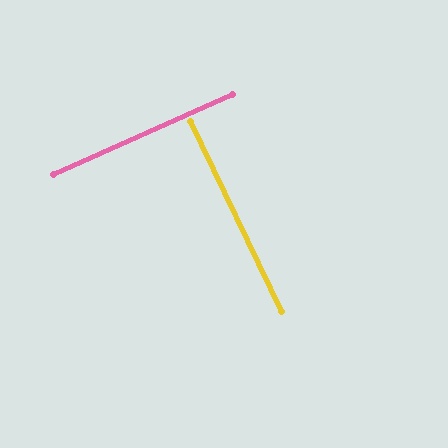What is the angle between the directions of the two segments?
Approximately 89 degrees.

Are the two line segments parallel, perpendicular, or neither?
Perpendicular — they meet at approximately 89°.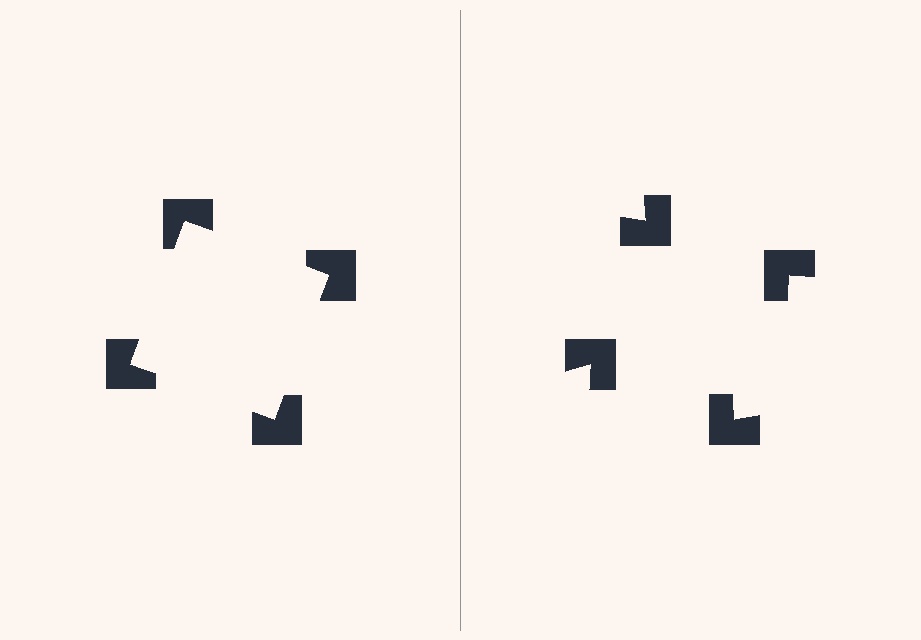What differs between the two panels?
The notched squares are positioned identically on both sides; only the wedge orientations differ. On the left they align to a square; on the right they are misaligned.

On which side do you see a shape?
An illusory square appears on the left side. On the right side the wedge cuts are rotated, so no coherent shape forms.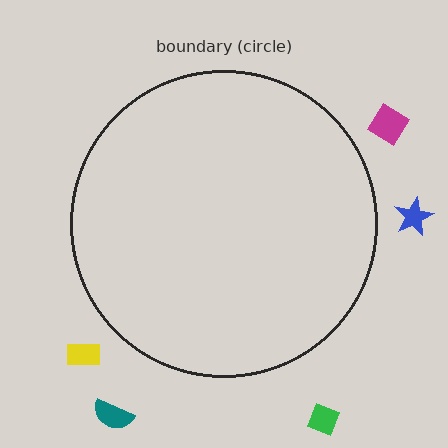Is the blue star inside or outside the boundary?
Outside.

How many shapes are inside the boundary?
0 inside, 5 outside.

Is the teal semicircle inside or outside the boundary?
Outside.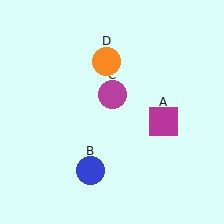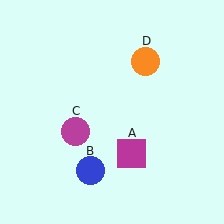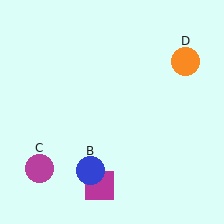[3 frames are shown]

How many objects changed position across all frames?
3 objects changed position: magenta square (object A), magenta circle (object C), orange circle (object D).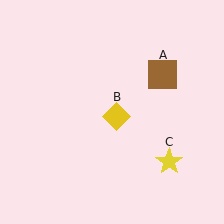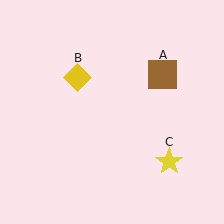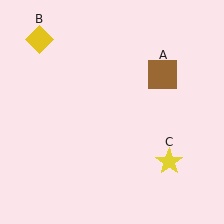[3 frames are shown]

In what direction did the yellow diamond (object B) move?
The yellow diamond (object B) moved up and to the left.